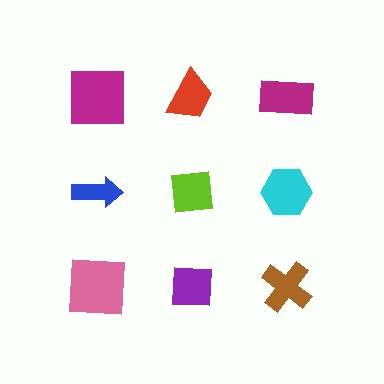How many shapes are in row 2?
3 shapes.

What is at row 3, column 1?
A pink square.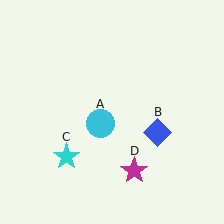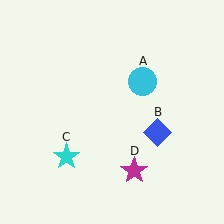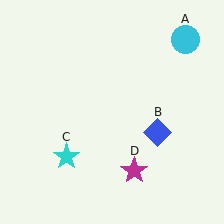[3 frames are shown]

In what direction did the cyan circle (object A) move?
The cyan circle (object A) moved up and to the right.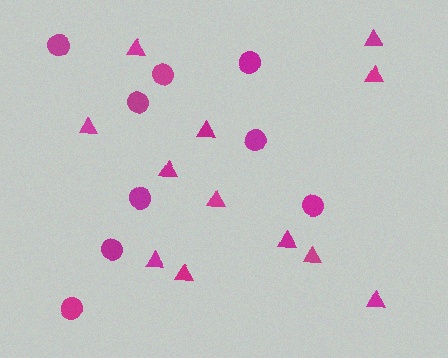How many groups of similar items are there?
There are 2 groups: one group of triangles (12) and one group of circles (9).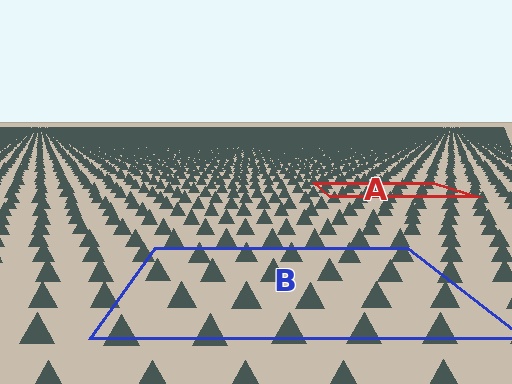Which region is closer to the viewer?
Region B is closer. The texture elements there are larger and more spread out.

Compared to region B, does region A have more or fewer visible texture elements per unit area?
Region A has more texture elements per unit area — they are packed more densely because it is farther away.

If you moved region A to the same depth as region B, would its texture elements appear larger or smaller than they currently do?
They would appear larger. At a closer depth, the same texture elements are projected at a bigger on-screen size.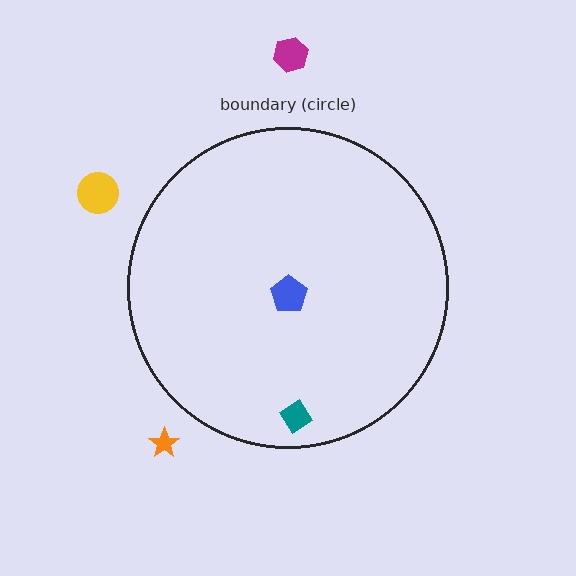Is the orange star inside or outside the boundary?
Outside.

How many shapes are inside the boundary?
2 inside, 3 outside.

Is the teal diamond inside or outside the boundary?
Inside.